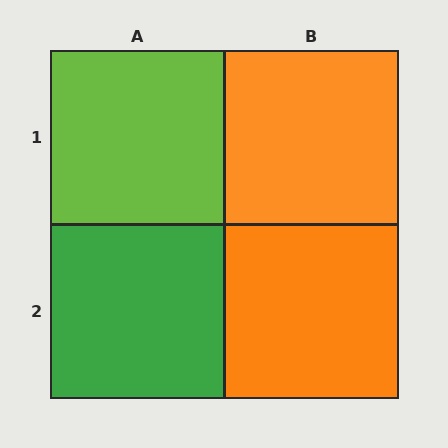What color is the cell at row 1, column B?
Orange.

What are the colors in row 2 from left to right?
Green, orange.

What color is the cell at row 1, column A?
Lime.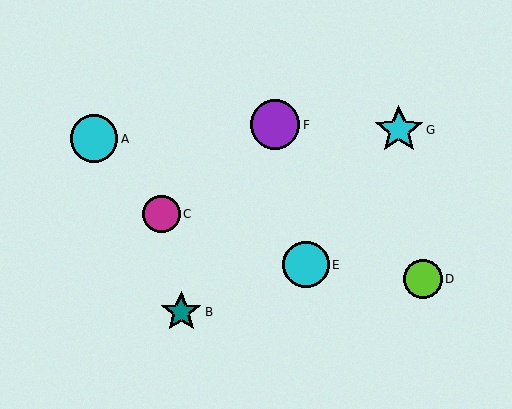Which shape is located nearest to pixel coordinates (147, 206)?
The magenta circle (labeled C) at (161, 214) is nearest to that location.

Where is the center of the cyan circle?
The center of the cyan circle is at (94, 139).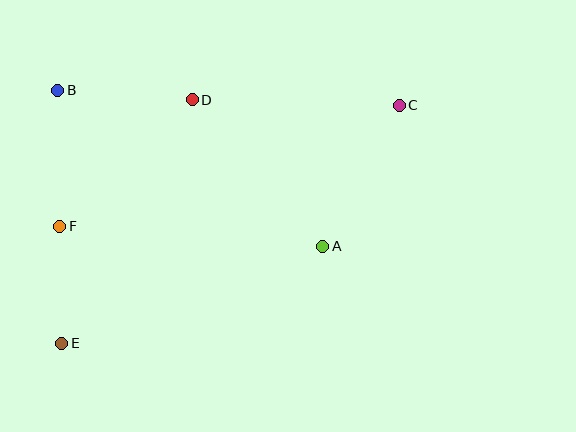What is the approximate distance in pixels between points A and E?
The distance between A and E is approximately 279 pixels.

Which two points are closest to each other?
Points E and F are closest to each other.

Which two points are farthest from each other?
Points C and E are farthest from each other.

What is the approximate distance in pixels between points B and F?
The distance between B and F is approximately 136 pixels.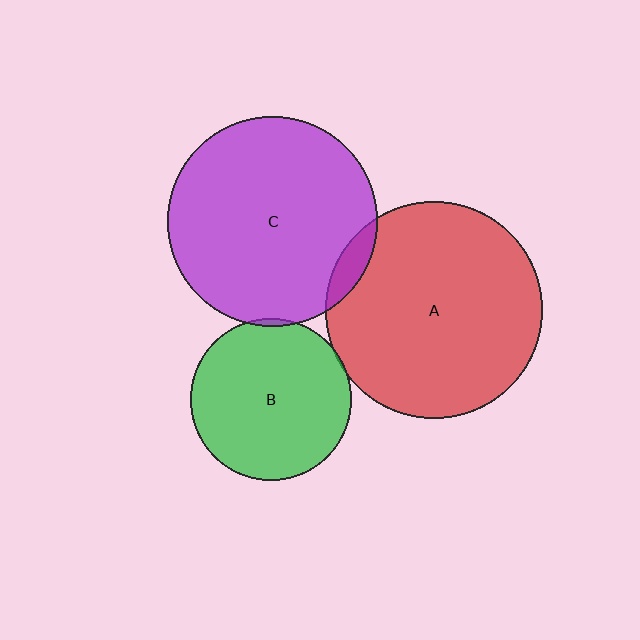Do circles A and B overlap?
Yes.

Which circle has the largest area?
Circle A (red).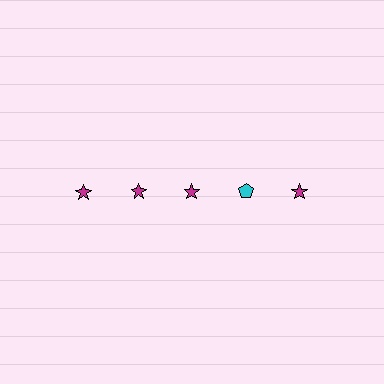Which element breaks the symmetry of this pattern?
The cyan pentagon in the top row, second from right column breaks the symmetry. All other shapes are magenta stars.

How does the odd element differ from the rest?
It differs in both color (cyan instead of magenta) and shape (pentagon instead of star).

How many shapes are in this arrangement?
There are 5 shapes arranged in a grid pattern.